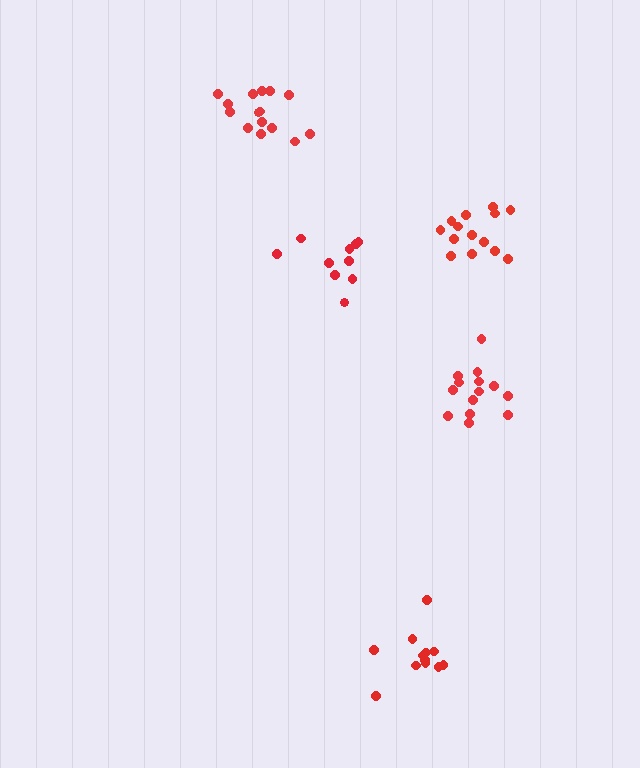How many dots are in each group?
Group 1: 14 dots, Group 2: 11 dots, Group 3: 15 dots, Group 4: 12 dots, Group 5: 14 dots (66 total).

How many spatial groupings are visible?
There are 5 spatial groupings.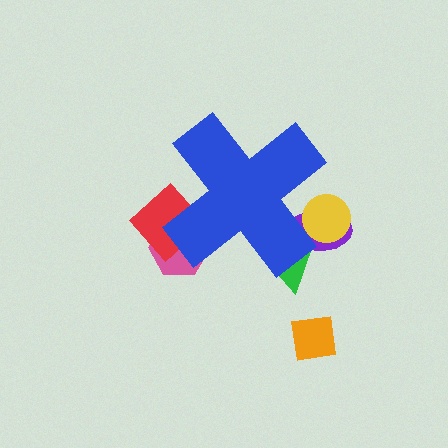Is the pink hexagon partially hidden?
Yes, the pink hexagon is partially hidden behind the blue cross.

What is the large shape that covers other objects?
A blue cross.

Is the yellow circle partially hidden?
Yes, the yellow circle is partially hidden behind the blue cross.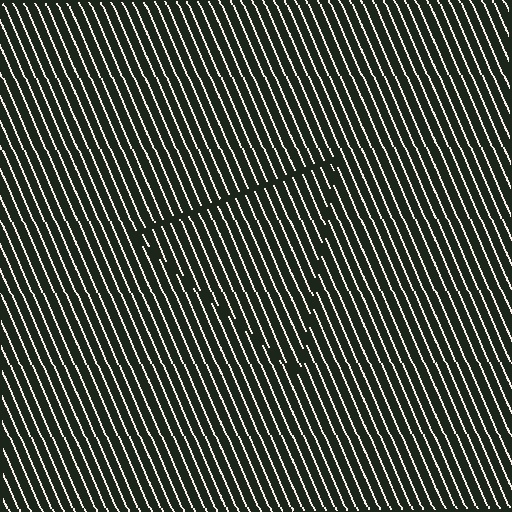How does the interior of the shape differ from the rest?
The interior of the shape contains the same grating, shifted by half a period — the contour is defined by the phase discontinuity where line-ends from the inner and outer gratings abut.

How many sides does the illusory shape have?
3 sides — the line-ends trace a triangle.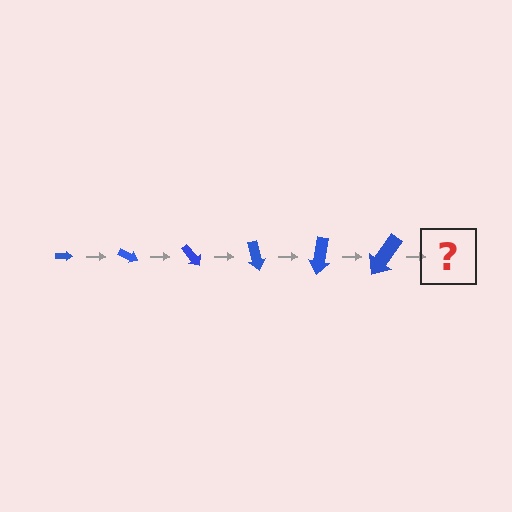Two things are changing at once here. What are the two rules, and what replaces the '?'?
The two rules are that the arrow grows larger each step and it rotates 25 degrees each step. The '?' should be an arrow, larger than the previous one and rotated 150 degrees from the start.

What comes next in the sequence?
The next element should be an arrow, larger than the previous one and rotated 150 degrees from the start.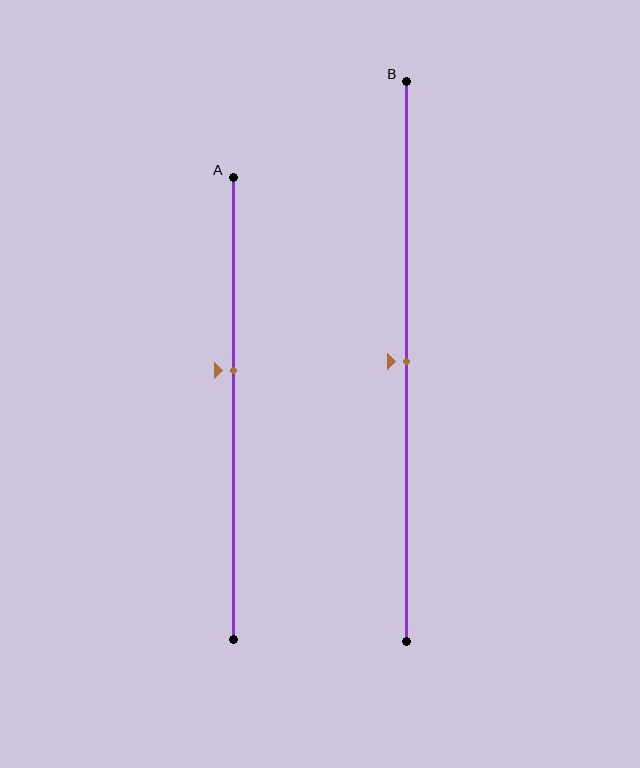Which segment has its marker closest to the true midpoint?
Segment B has its marker closest to the true midpoint.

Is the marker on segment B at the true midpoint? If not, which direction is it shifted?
Yes, the marker on segment B is at the true midpoint.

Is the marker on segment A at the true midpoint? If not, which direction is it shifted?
No, the marker on segment A is shifted upward by about 8% of the segment length.